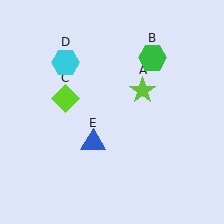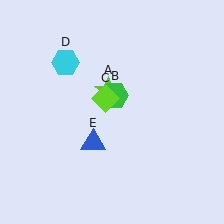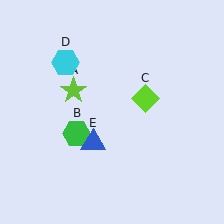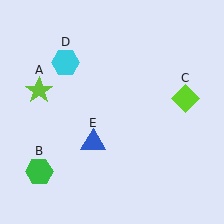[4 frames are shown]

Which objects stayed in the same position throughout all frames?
Cyan hexagon (object D) and blue triangle (object E) remained stationary.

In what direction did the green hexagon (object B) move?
The green hexagon (object B) moved down and to the left.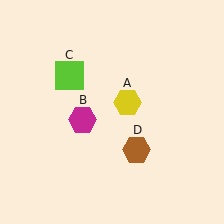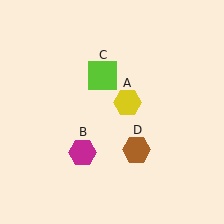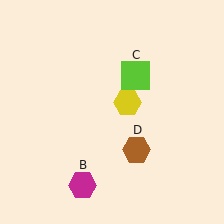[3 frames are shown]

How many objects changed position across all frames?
2 objects changed position: magenta hexagon (object B), lime square (object C).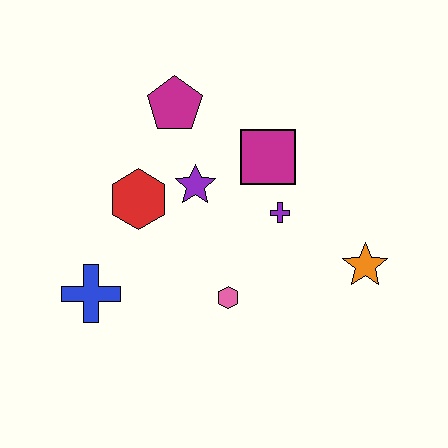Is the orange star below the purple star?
Yes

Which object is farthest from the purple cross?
The blue cross is farthest from the purple cross.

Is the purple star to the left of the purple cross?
Yes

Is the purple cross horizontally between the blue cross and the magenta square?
No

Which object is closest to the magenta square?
The purple cross is closest to the magenta square.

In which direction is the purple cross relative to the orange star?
The purple cross is to the left of the orange star.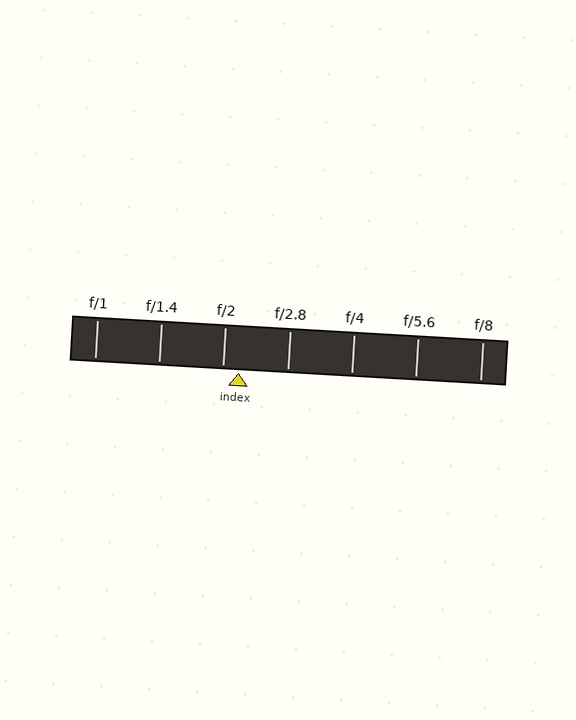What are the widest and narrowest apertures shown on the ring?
The widest aperture shown is f/1 and the narrowest is f/8.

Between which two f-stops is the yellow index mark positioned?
The index mark is between f/2 and f/2.8.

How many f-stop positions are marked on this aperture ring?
There are 7 f-stop positions marked.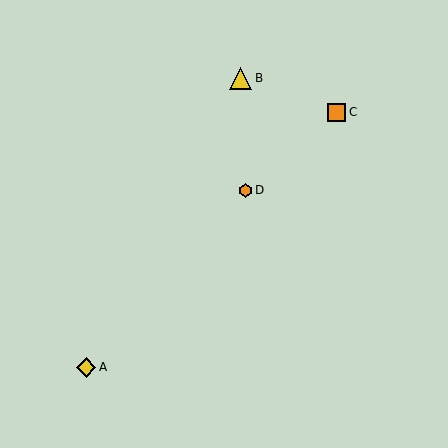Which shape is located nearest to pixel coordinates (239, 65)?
The yellow triangle (labeled B) at (241, 78) is nearest to that location.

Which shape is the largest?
The yellow triangle (labeled B) is the largest.